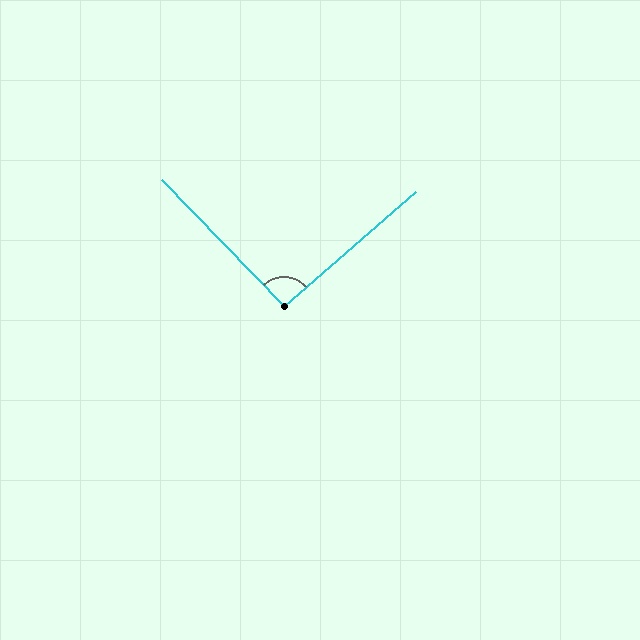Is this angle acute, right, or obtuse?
It is approximately a right angle.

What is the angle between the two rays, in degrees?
Approximately 93 degrees.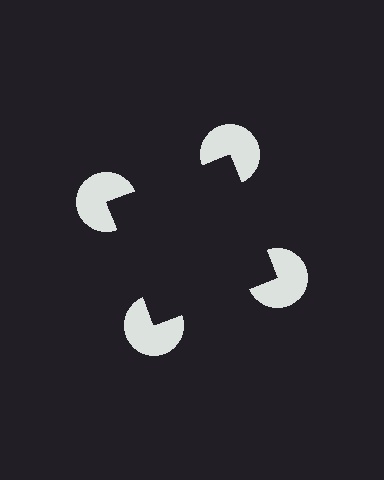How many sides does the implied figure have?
4 sides.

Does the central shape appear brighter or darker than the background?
It typically appears slightly darker than the background, even though no actual brightness change is drawn.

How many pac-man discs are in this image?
There are 4 — one at each vertex of the illusory square.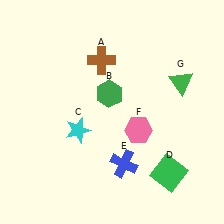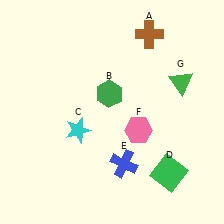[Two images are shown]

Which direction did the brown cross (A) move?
The brown cross (A) moved right.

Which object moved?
The brown cross (A) moved right.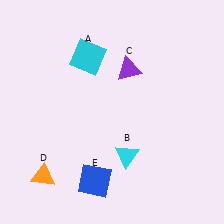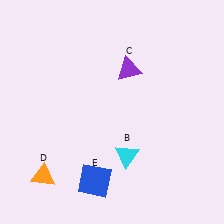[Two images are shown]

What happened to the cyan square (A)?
The cyan square (A) was removed in Image 2. It was in the top-left area of Image 1.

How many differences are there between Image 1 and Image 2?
There is 1 difference between the two images.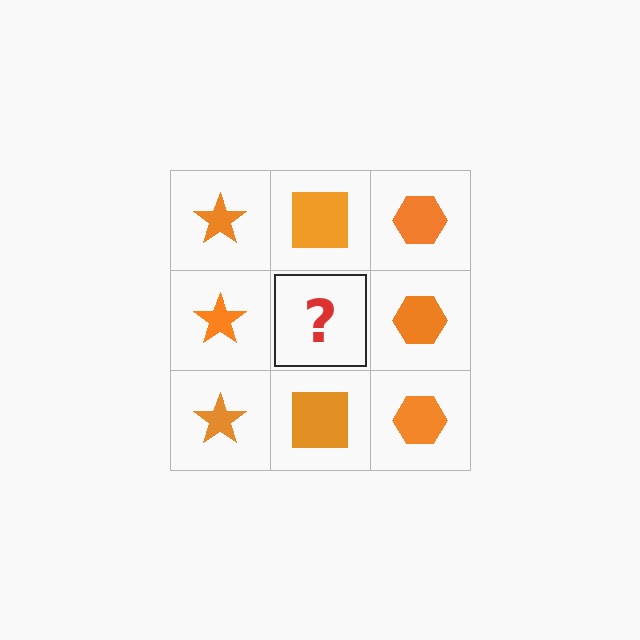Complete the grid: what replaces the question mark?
The question mark should be replaced with an orange square.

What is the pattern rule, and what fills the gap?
The rule is that each column has a consistent shape. The gap should be filled with an orange square.